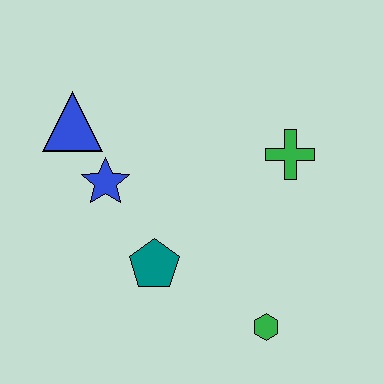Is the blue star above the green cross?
No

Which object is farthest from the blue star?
The green hexagon is farthest from the blue star.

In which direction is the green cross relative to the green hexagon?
The green cross is above the green hexagon.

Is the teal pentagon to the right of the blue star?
Yes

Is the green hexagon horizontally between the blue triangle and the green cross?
Yes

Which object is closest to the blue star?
The blue triangle is closest to the blue star.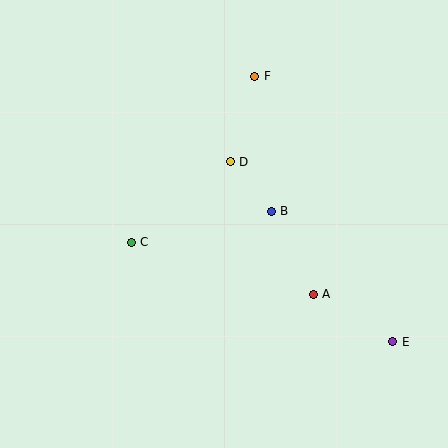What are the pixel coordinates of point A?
Point A is at (313, 294).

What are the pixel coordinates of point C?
Point C is at (131, 242).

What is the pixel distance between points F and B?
The distance between F and B is 136 pixels.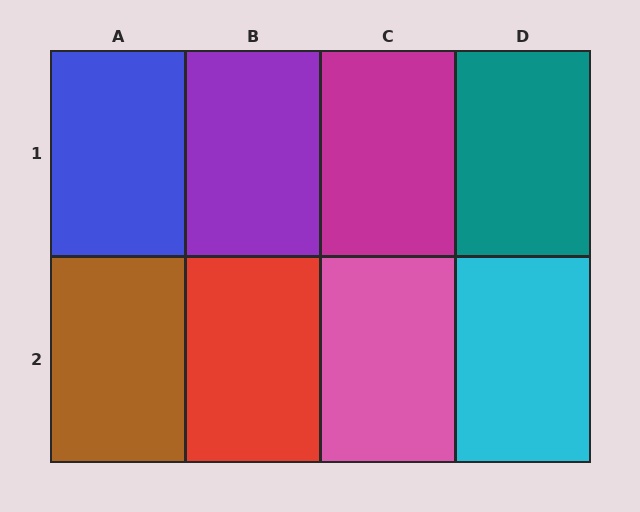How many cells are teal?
1 cell is teal.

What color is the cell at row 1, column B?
Purple.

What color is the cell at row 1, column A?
Blue.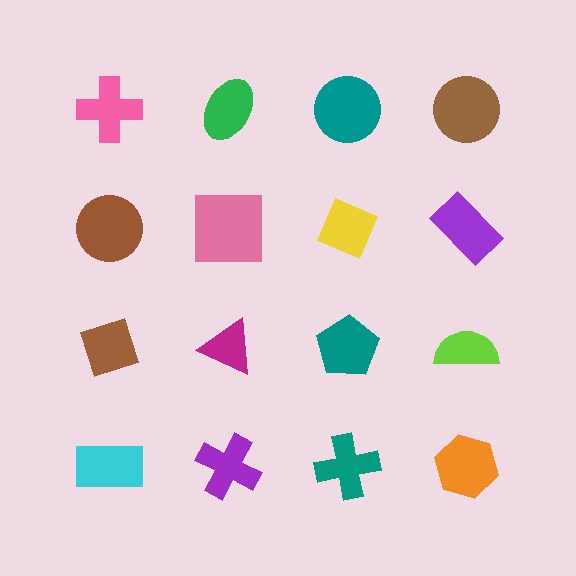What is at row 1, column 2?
A green ellipse.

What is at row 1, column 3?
A teal circle.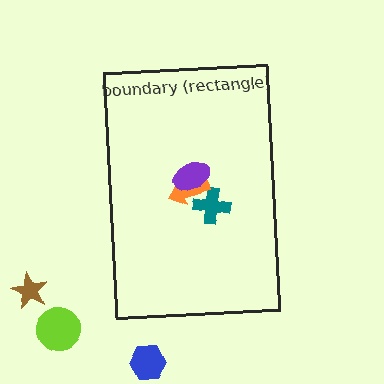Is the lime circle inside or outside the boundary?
Outside.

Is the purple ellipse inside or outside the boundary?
Inside.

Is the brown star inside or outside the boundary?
Outside.